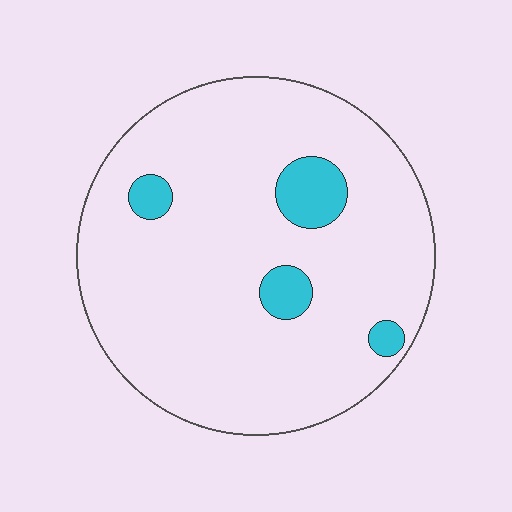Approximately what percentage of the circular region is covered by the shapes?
Approximately 10%.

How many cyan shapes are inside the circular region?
4.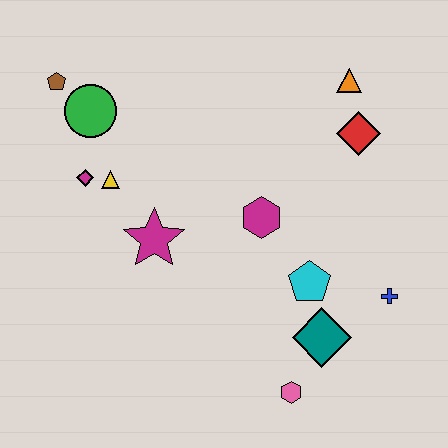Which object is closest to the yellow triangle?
The magenta diamond is closest to the yellow triangle.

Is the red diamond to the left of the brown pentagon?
No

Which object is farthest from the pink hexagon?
The brown pentagon is farthest from the pink hexagon.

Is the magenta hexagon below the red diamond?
Yes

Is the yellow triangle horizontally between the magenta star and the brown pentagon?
Yes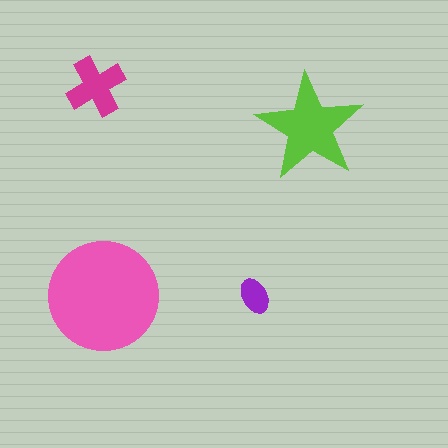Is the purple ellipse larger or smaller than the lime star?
Smaller.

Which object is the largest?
The pink circle.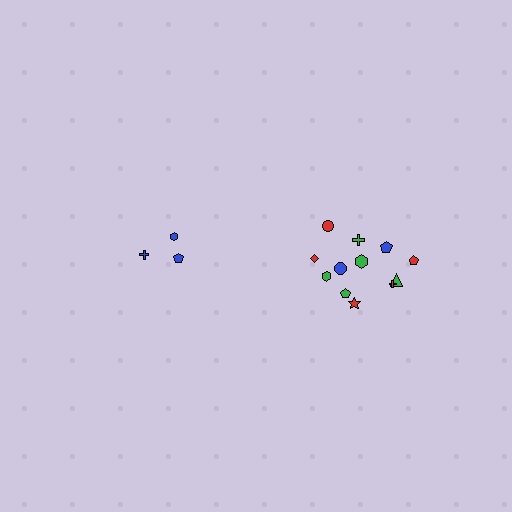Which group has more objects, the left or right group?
The right group.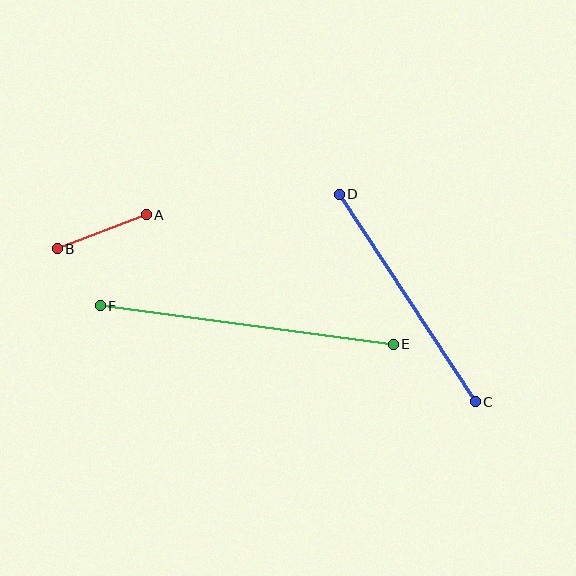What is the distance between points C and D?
The distance is approximately 248 pixels.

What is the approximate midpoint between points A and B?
The midpoint is at approximately (102, 232) pixels.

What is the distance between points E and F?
The distance is approximately 296 pixels.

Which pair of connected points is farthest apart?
Points E and F are farthest apart.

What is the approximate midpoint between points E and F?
The midpoint is at approximately (247, 325) pixels.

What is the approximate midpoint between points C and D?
The midpoint is at approximately (407, 298) pixels.